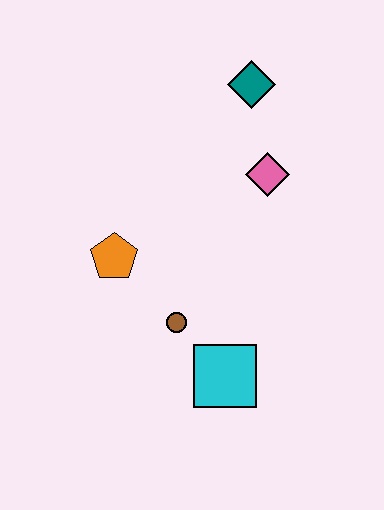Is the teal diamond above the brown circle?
Yes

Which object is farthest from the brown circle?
The teal diamond is farthest from the brown circle.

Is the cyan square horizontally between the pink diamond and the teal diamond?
No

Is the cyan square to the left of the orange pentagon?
No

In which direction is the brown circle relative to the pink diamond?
The brown circle is below the pink diamond.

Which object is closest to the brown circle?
The cyan square is closest to the brown circle.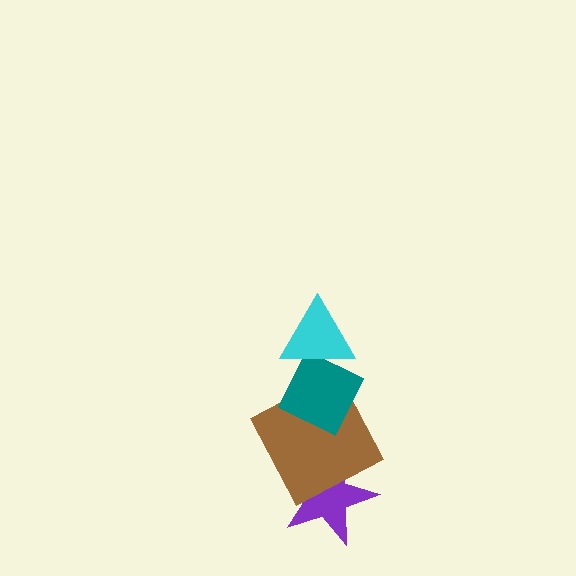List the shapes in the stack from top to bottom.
From top to bottom: the cyan triangle, the teal diamond, the brown square, the purple star.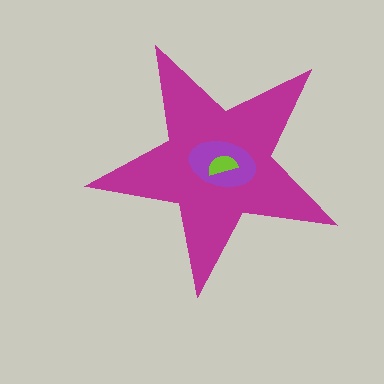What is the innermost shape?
The lime semicircle.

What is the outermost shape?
The magenta star.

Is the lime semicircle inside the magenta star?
Yes.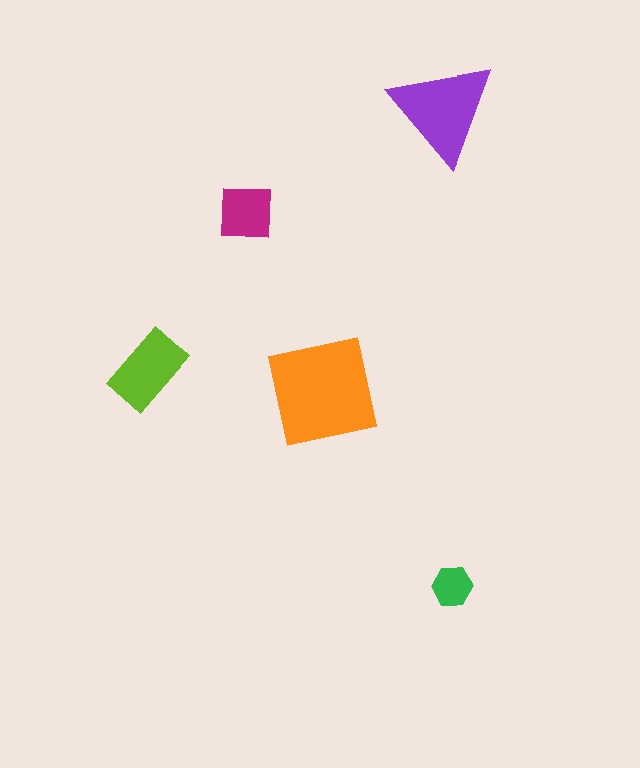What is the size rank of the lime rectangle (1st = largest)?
3rd.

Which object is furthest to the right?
The green hexagon is rightmost.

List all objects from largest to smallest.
The orange square, the purple triangle, the lime rectangle, the magenta square, the green hexagon.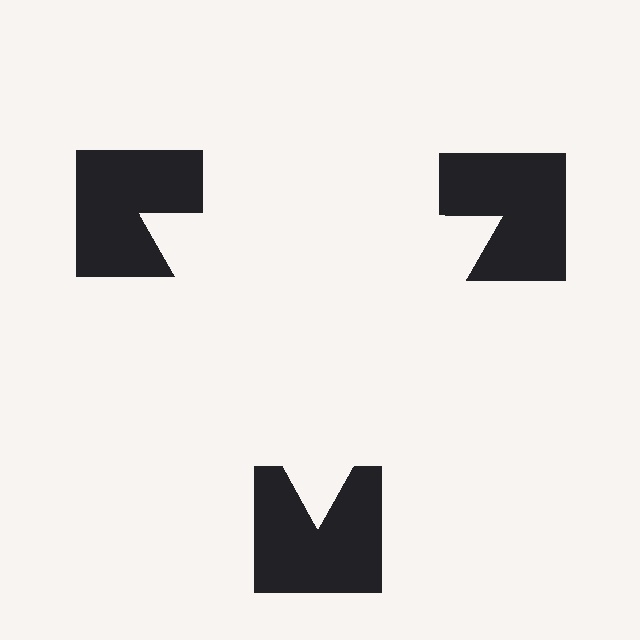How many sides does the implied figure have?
3 sides.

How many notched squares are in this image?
There are 3 — one at each vertex of the illusory triangle.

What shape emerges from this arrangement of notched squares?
An illusory triangle — its edges are inferred from the aligned wedge cuts in the notched squares, not physically drawn.